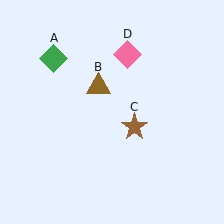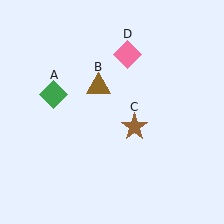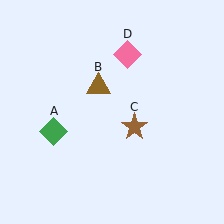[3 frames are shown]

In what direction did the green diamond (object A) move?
The green diamond (object A) moved down.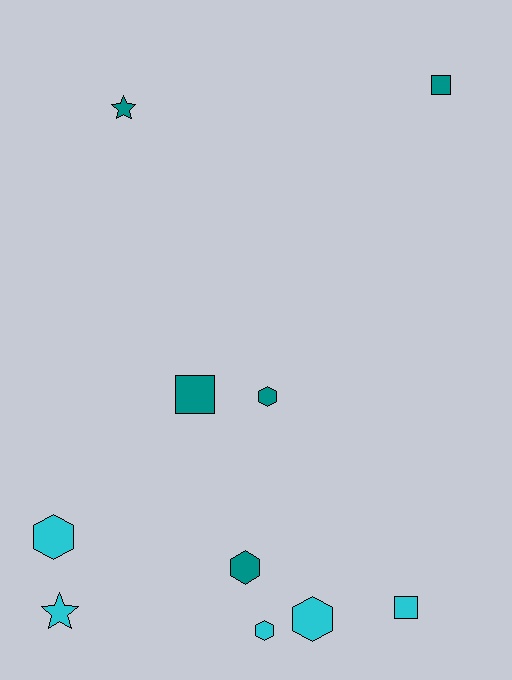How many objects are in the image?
There are 10 objects.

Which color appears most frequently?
Teal, with 5 objects.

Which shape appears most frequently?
Hexagon, with 5 objects.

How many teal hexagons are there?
There are 2 teal hexagons.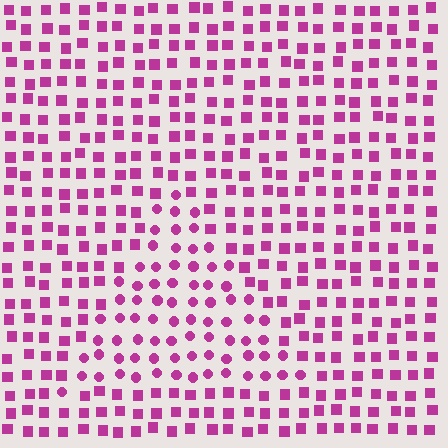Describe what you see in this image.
The image is filled with small magenta elements arranged in a uniform grid. A triangle-shaped region contains circles, while the surrounding area contains squares. The boundary is defined purely by the change in element shape.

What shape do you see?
I see a triangle.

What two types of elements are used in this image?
The image uses circles inside the triangle region and squares outside it.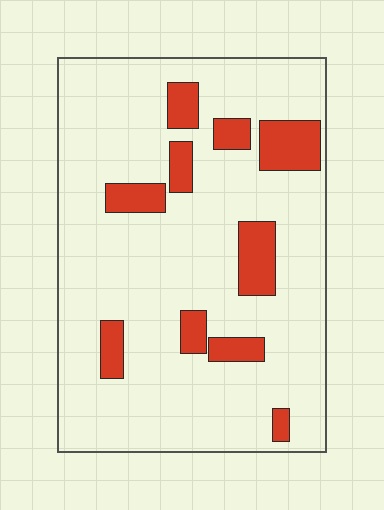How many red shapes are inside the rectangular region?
10.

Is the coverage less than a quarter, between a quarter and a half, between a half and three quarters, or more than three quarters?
Less than a quarter.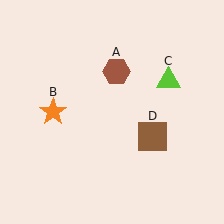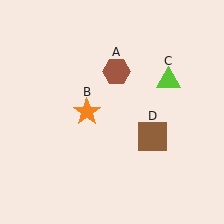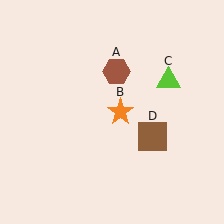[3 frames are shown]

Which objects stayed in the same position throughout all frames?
Brown hexagon (object A) and lime triangle (object C) and brown square (object D) remained stationary.